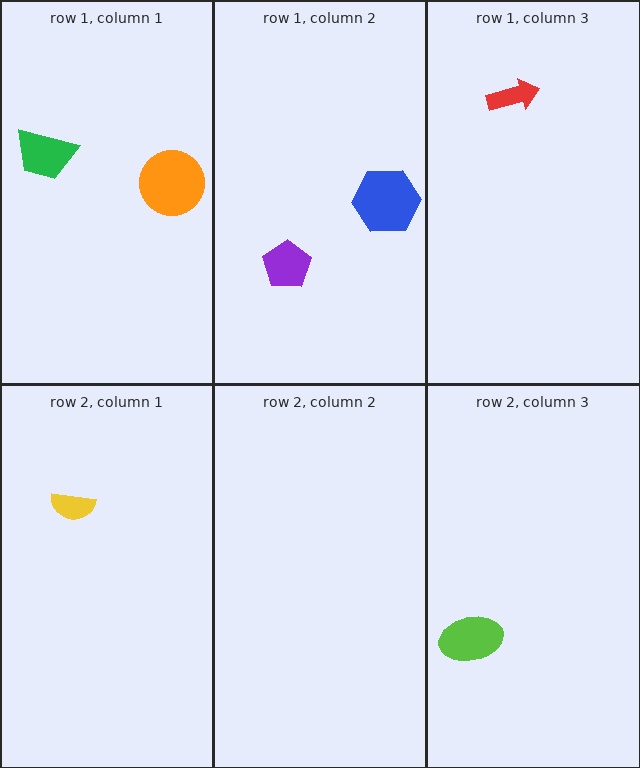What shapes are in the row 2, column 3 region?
The lime ellipse.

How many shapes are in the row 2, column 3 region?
1.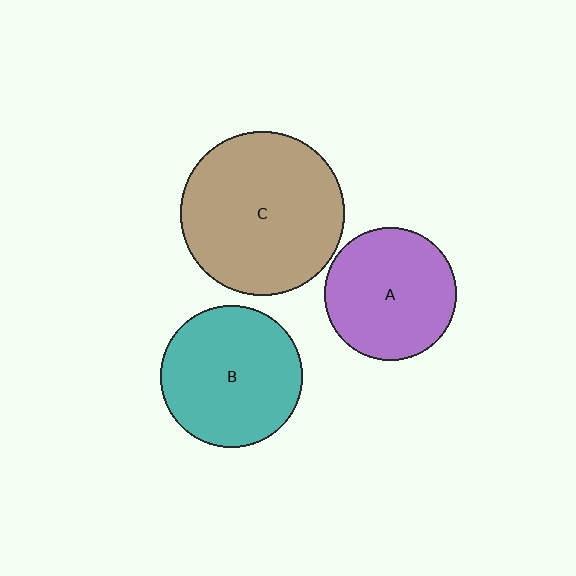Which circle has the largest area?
Circle C (brown).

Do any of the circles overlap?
No, none of the circles overlap.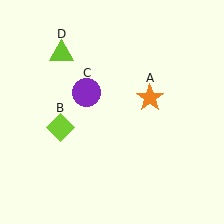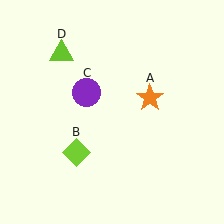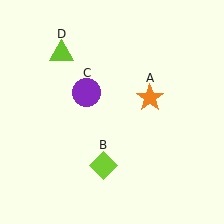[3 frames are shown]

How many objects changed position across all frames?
1 object changed position: lime diamond (object B).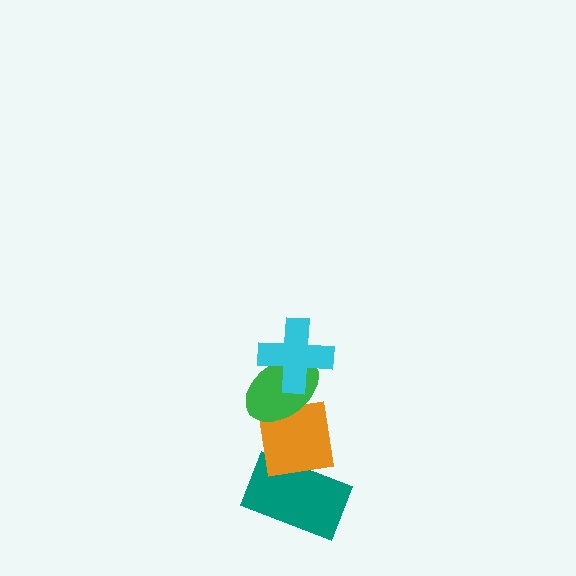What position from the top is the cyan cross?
The cyan cross is 1st from the top.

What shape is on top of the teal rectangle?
The orange square is on top of the teal rectangle.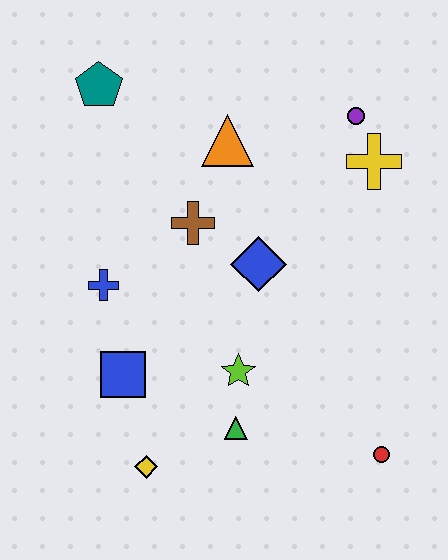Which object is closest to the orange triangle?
The brown cross is closest to the orange triangle.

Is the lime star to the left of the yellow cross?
Yes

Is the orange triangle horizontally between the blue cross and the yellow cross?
Yes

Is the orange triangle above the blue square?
Yes